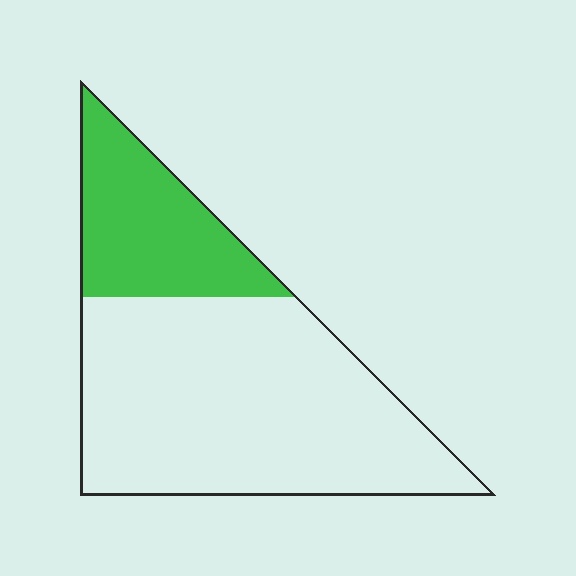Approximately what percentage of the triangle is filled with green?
Approximately 25%.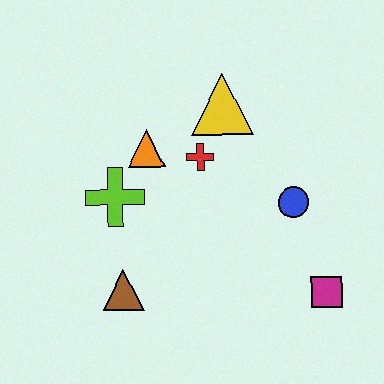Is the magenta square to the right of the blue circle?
Yes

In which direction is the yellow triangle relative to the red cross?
The yellow triangle is above the red cross.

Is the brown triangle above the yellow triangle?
No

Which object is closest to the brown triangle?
The lime cross is closest to the brown triangle.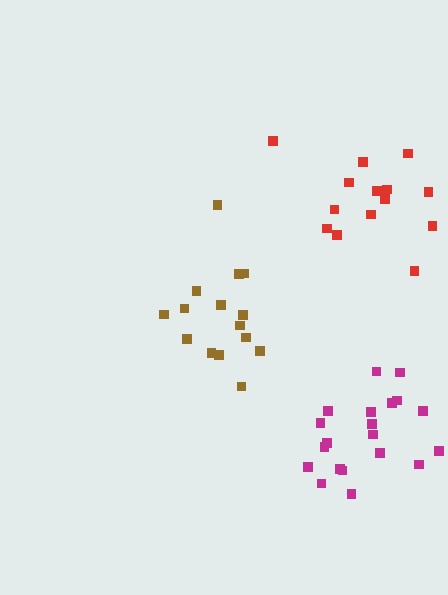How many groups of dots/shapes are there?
There are 3 groups.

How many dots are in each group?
Group 1: 15 dots, Group 2: 20 dots, Group 3: 14 dots (49 total).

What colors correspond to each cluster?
The clusters are colored: brown, magenta, red.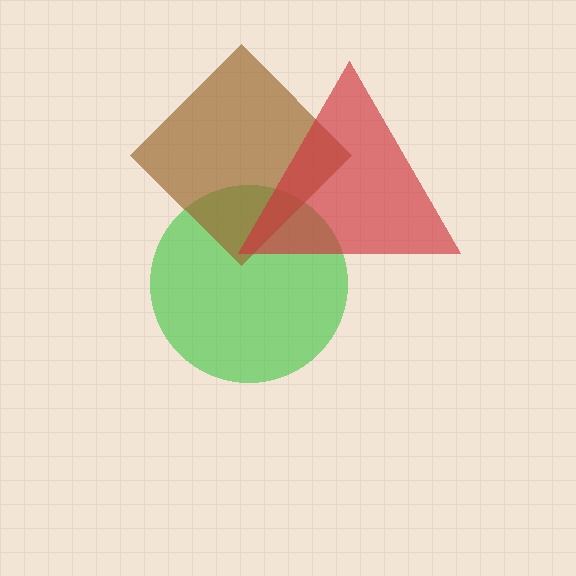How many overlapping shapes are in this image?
There are 3 overlapping shapes in the image.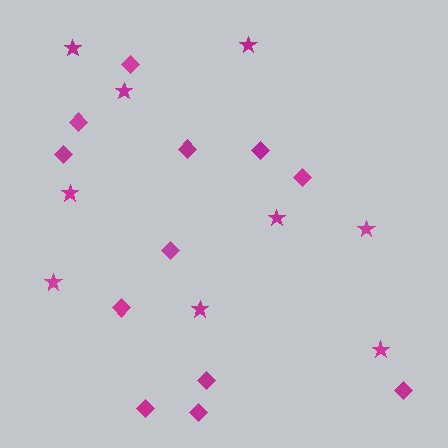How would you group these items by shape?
There are 2 groups: one group of diamonds (12) and one group of stars (9).